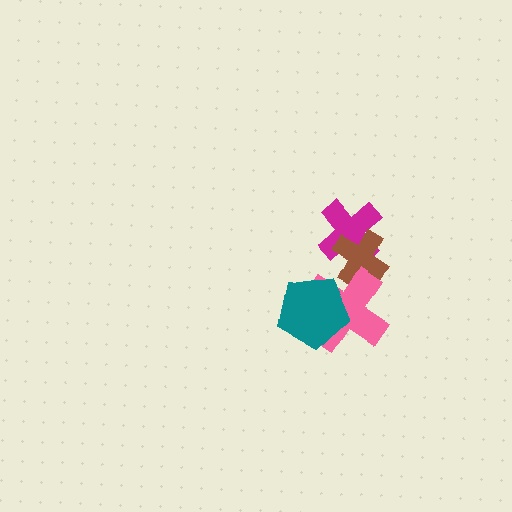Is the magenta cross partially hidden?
Yes, it is partially covered by another shape.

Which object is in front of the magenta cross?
The brown cross is in front of the magenta cross.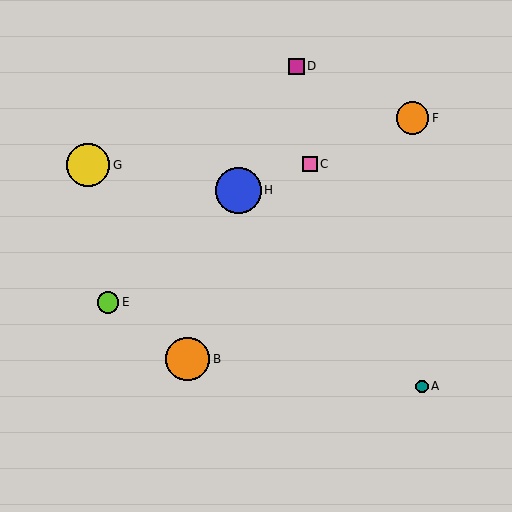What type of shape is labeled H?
Shape H is a blue circle.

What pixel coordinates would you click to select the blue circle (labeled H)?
Click at (238, 190) to select the blue circle H.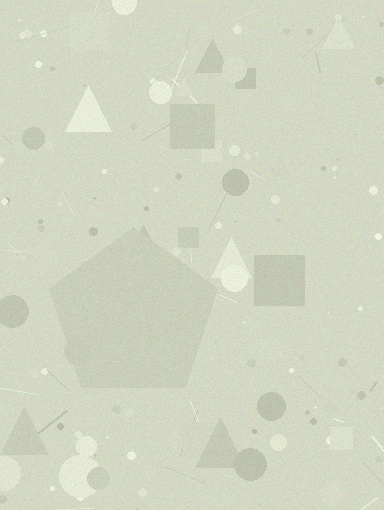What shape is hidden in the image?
A pentagon is hidden in the image.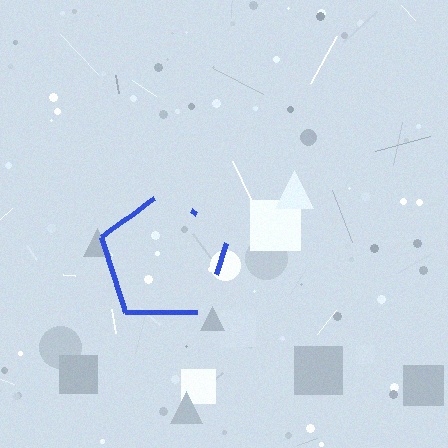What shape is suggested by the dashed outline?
The dashed outline suggests a pentagon.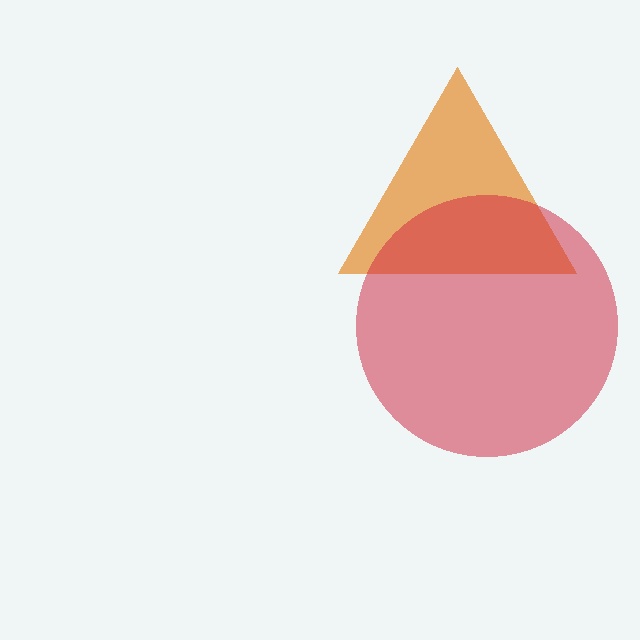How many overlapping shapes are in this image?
There are 2 overlapping shapes in the image.